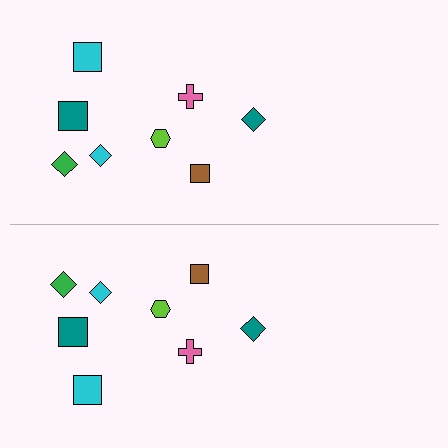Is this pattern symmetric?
Yes, this pattern has bilateral (reflection) symmetry.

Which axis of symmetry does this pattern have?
The pattern has a horizontal axis of symmetry running through the center of the image.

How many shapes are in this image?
There are 16 shapes in this image.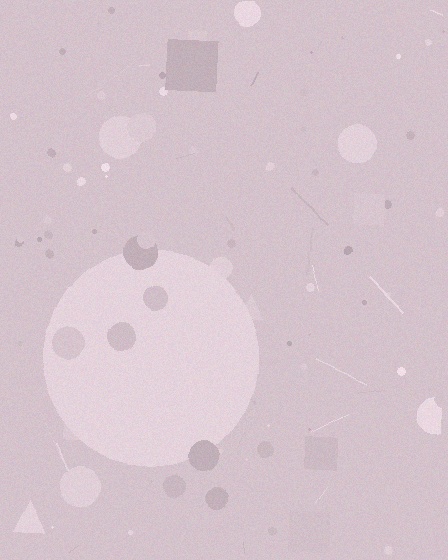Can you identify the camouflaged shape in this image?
The camouflaged shape is a circle.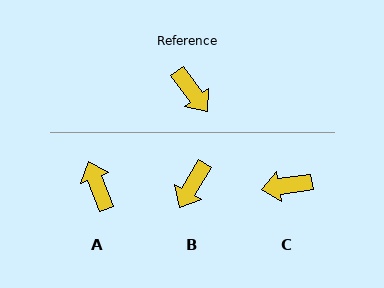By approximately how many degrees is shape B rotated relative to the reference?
Approximately 66 degrees clockwise.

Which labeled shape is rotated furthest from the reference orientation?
A, about 164 degrees away.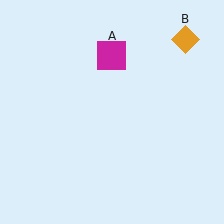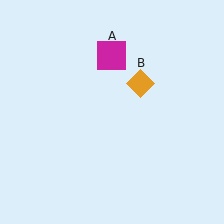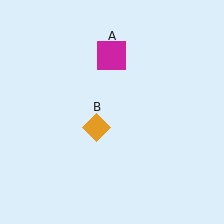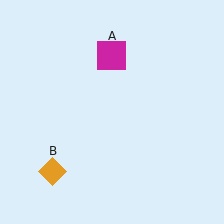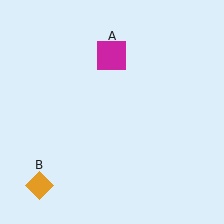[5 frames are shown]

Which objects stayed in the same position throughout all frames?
Magenta square (object A) remained stationary.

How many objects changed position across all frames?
1 object changed position: orange diamond (object B).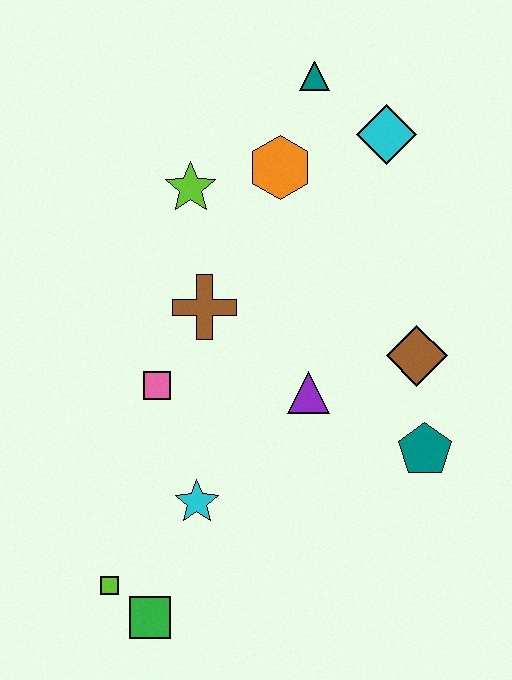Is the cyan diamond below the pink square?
No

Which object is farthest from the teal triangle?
The green square is farthest from the teal triangle.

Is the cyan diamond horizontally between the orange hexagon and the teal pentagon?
Yes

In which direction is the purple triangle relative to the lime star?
The purple triangle is below the lime star.